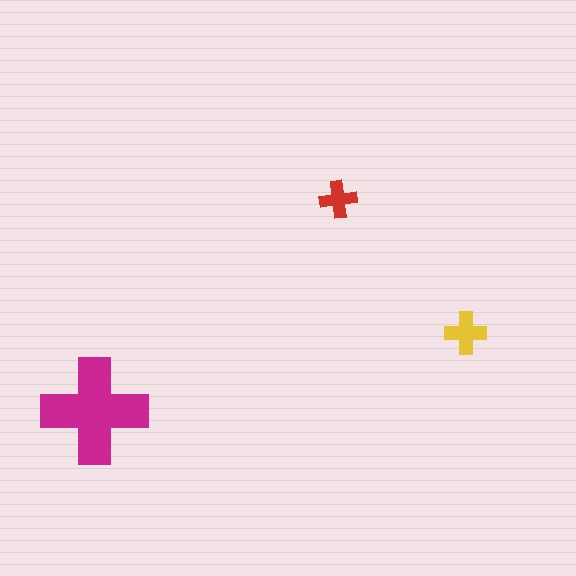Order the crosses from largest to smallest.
the magenta one, the yellow one, the red one.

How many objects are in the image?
There are 3 objects in the image.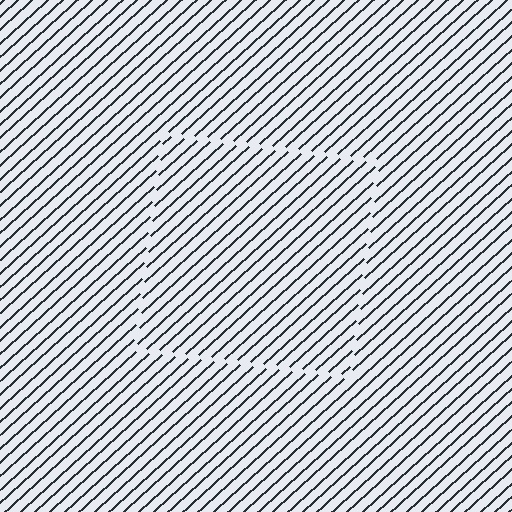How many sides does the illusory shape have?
4 sides — the line-ends trace a square.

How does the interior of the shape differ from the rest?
The interior of the shape contains the same grating, shifted by half a period — the contour is defined by the phase discontinuity where line-ends from the inner and outer gratings abut.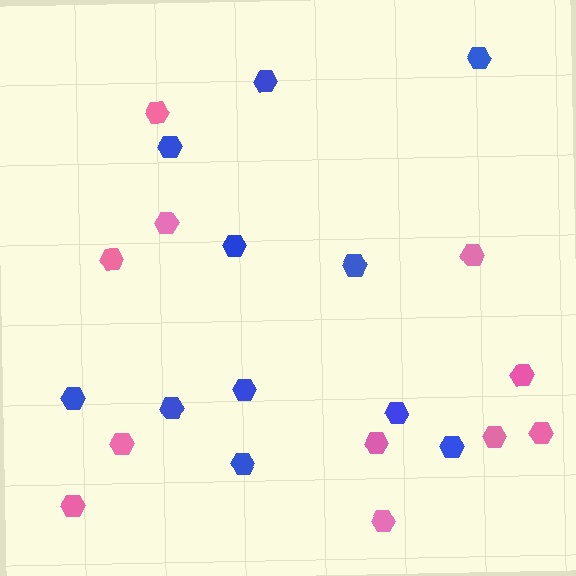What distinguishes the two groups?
There are 2 groups: one group of pink hexagons (11) and one group of blue hexagons (11).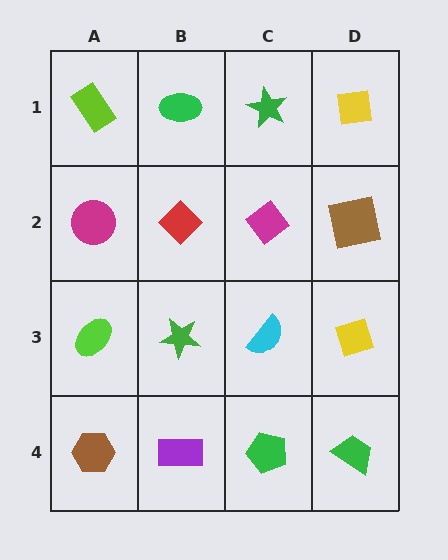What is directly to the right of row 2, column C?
A brown square.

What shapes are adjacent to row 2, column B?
A green ellipse (row 1, column B), a green star (row 3, column B), a magenta circle (row 2, column A), a magenta diamond (row 2, column C).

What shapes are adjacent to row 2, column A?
A lime rectangle (row 1, column A), a lime ellipse (row 3, column A), a red diamond (row 2, column B).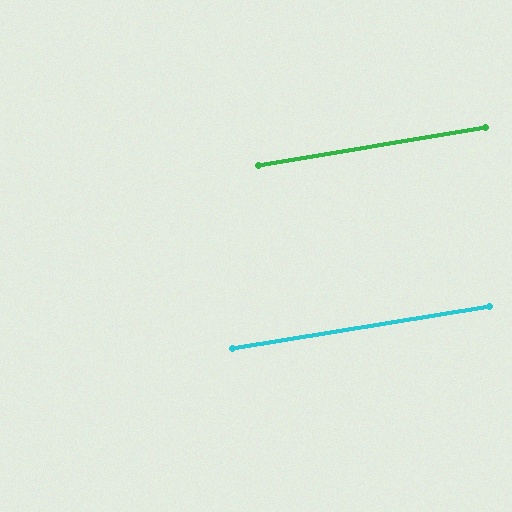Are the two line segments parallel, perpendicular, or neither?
Parallel — their directions differ by only 0.1°.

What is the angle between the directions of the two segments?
Approximately 0 degrees.